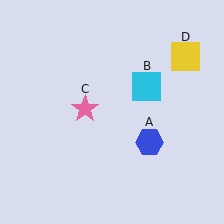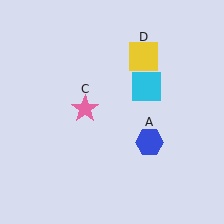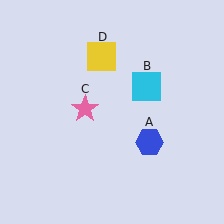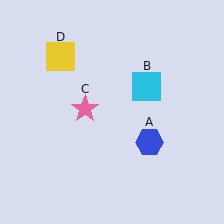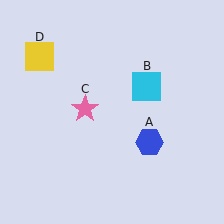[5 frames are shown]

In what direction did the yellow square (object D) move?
The yellow square (object D) moved left.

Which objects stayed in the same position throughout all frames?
Blue hexagon (object A) and cyan square (object B) and pink star (object C) remained stationary.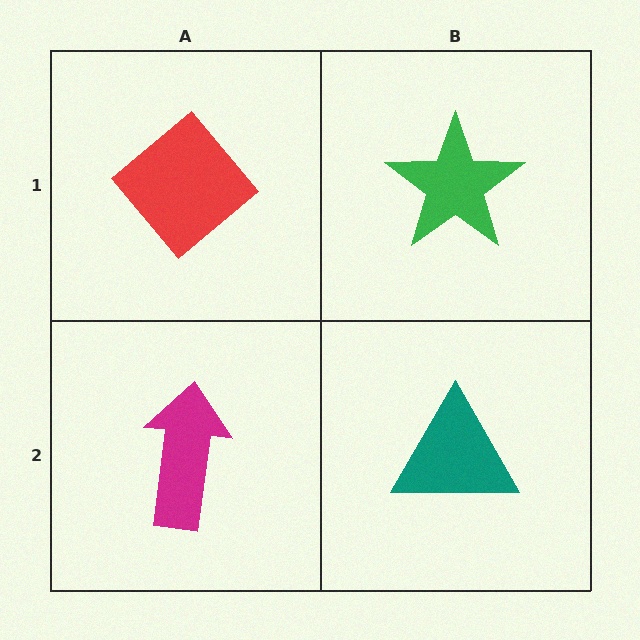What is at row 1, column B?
A green star.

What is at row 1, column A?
A red diamond.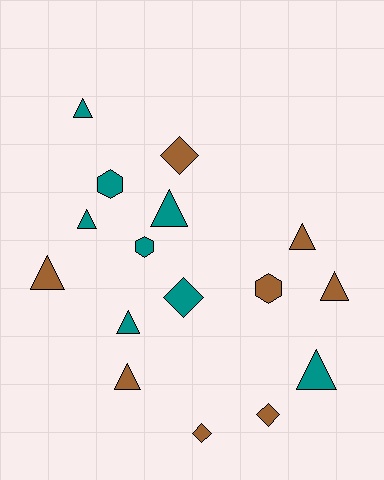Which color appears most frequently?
Brown, with 8 objects.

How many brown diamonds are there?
There are 3 brown diamonds.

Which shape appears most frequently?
Triangle, with 9 objects.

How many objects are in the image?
There are 16 objects.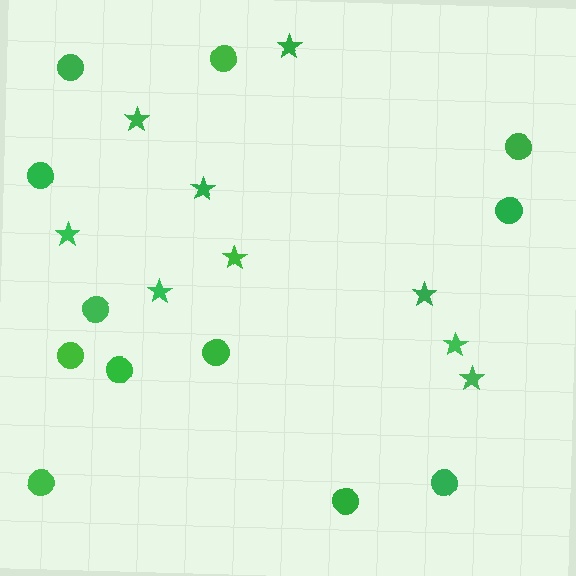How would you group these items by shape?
There are 2 groups: one group of stars (9) and one group of circles (12).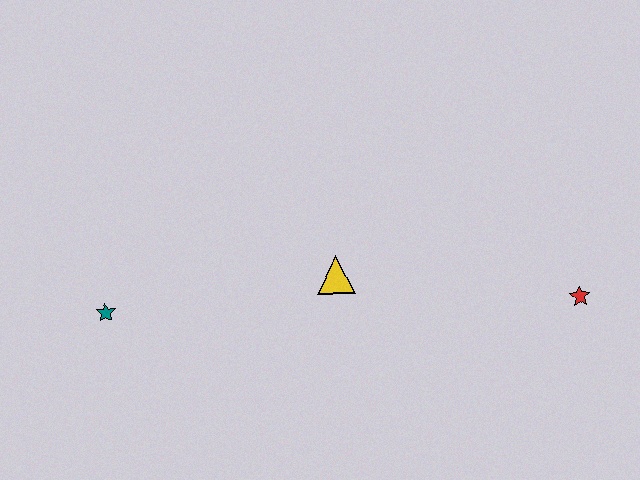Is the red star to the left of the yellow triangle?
No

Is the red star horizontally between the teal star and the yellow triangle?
No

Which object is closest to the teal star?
The yellow triangle is closest to the teal star.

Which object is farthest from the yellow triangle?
The red star is farthest from the yellow triangle.